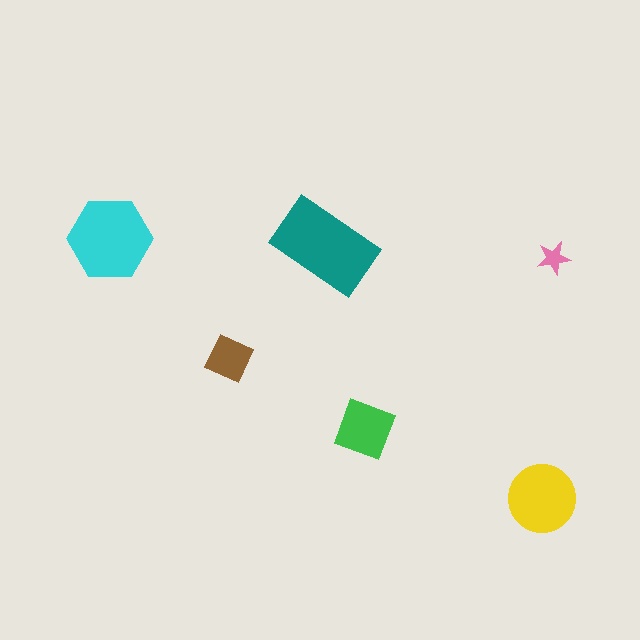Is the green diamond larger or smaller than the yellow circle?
Smaller.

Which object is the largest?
The teal rectangle.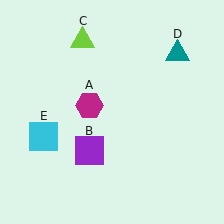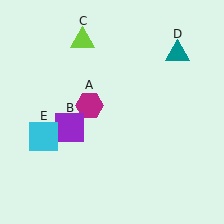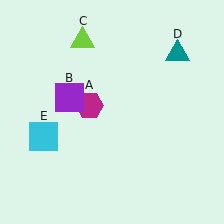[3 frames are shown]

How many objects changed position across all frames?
1 object changed position: purple square (object B).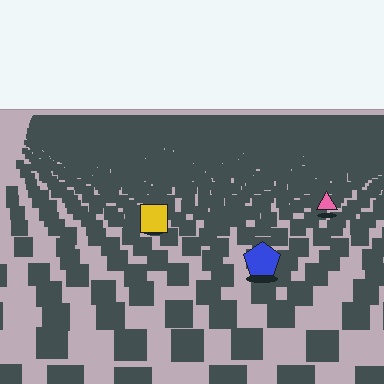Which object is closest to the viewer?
The blue pentagon is closest. The texture marks near it are larger and more spread out.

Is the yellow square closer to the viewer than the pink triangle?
Yes. The yellow square is closer — you can tell from the texture gradient: the ground texture is coarser near it.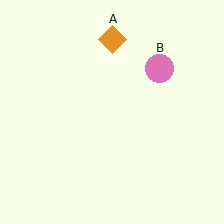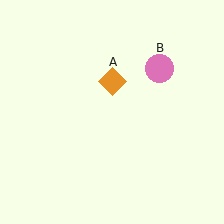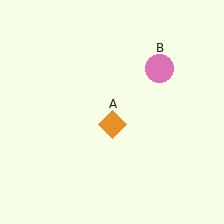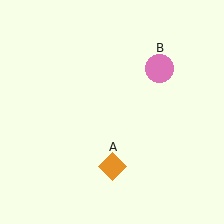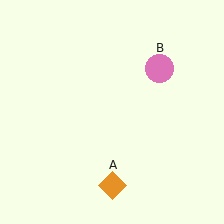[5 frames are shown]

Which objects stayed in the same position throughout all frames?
Pink circle (object B) remained stationary.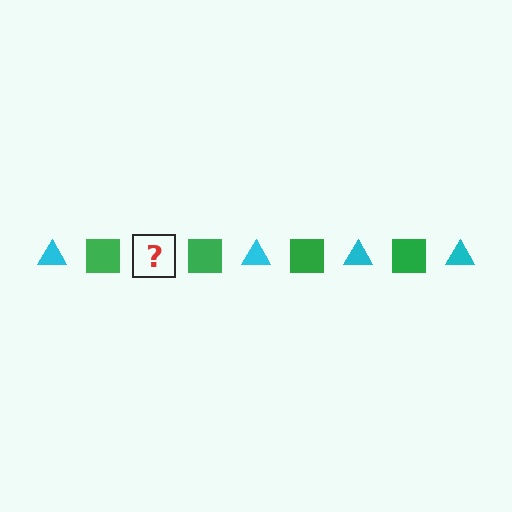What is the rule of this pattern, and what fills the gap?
The rule is that the pattern alternates between cyan triangle and green square. The gap should be filled with a cyan triangle.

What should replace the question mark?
The question mark should be replaced with a cyan triangle.